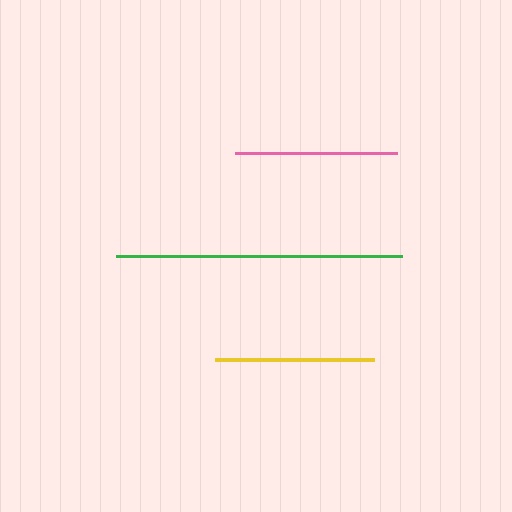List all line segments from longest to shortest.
From longest to shortest: green, pink, yellow.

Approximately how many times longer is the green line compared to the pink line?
The green line is approximately 1.8 times the length of the pink line.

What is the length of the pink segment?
The pink segment is approximately 162 pixels long.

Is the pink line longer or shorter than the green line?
The green line is longer than the pink line.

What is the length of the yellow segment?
The yellow segment is approximately 159 pixels long.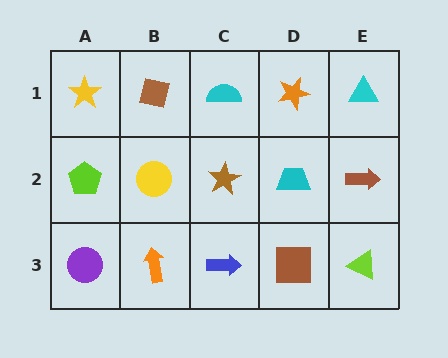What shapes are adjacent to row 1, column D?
A cyan trapezoid (row 2, column D), a cyan semicircle (row 1, column C), a cyan triangle (row 1, column E).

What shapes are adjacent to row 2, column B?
A brown square (row 1, column B), an orange arrow (row 3, column B), a lime pentagon (row 2, column A), a brown star (row 2, column C).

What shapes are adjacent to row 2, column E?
A cyan triangle (row 1, column E), a lime triangle (row 3, column E), a cyan trapezoid (row 2, column D).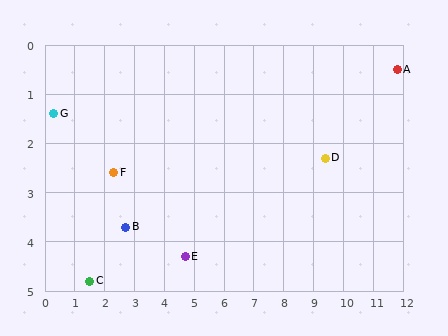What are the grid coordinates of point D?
Point D is at approximately (9.4, 2.3).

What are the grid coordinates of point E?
Point E is at approximately (4.7, 4.3).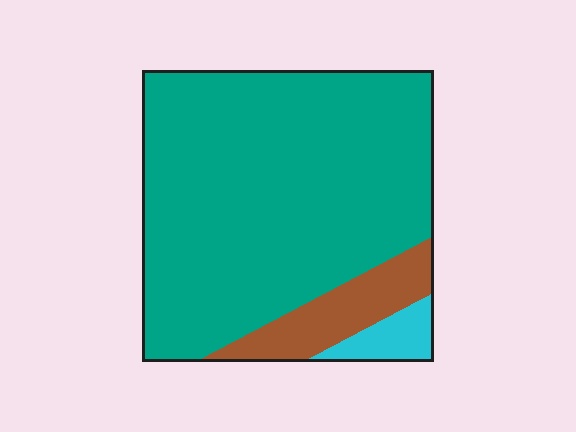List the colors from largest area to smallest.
From largest to smallest: teal, brown, cyan.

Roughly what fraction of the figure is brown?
Brown covers 12% of the figure.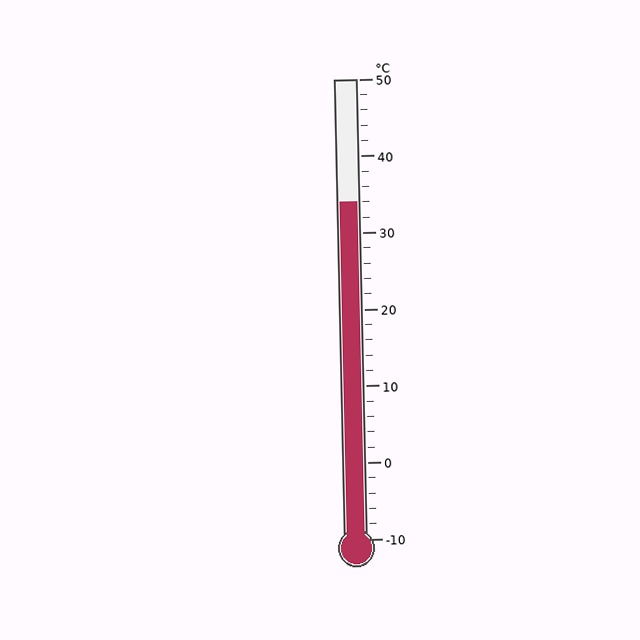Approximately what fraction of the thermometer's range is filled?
The thermometer is filled to approximately 75% of its range.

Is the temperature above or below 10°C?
The temperature is above 10°C.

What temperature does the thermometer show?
The thermometer shows approximately 34°C.